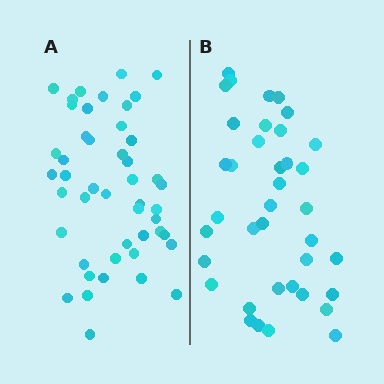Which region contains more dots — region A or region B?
Region A (the left region) has more dots.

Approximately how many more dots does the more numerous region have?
Region A has roughly 8 or so more dots than region B.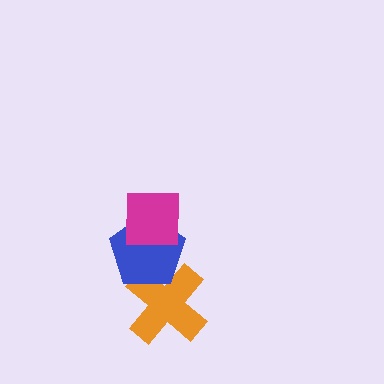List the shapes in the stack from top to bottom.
From top to bottom: the magenta square, the blue pentagon, the orange cross.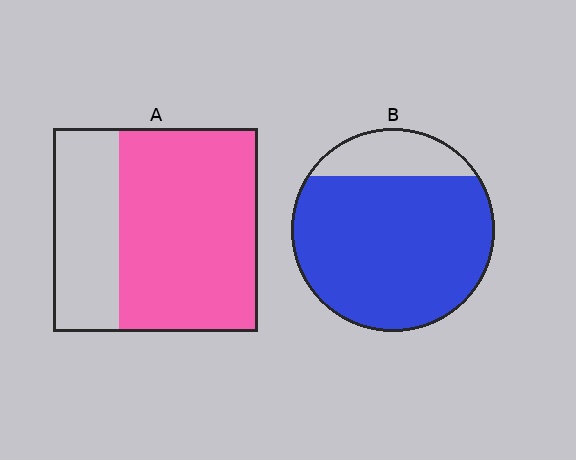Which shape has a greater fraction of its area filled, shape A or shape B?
Shape B.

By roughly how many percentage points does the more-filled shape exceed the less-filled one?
By roughly 15 percentage points (B over A).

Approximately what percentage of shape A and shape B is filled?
A is approximately 70% and B is approximately 80%.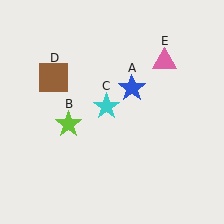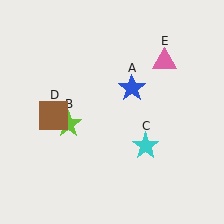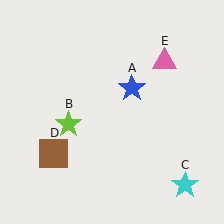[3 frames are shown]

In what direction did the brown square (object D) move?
The brown square (object D) moved down.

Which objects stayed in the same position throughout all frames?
Blue star (object A) and lime star (object B) and pink triangle (object E) remained stationary.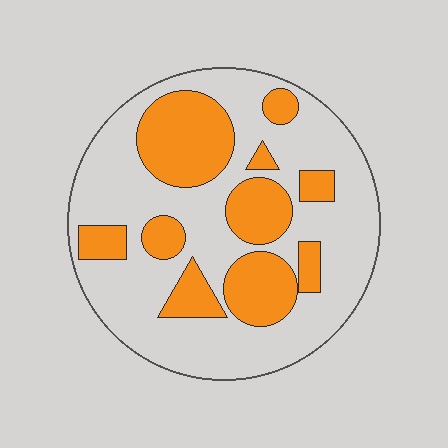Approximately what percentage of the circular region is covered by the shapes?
Approximately 35%.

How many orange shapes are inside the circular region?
10.